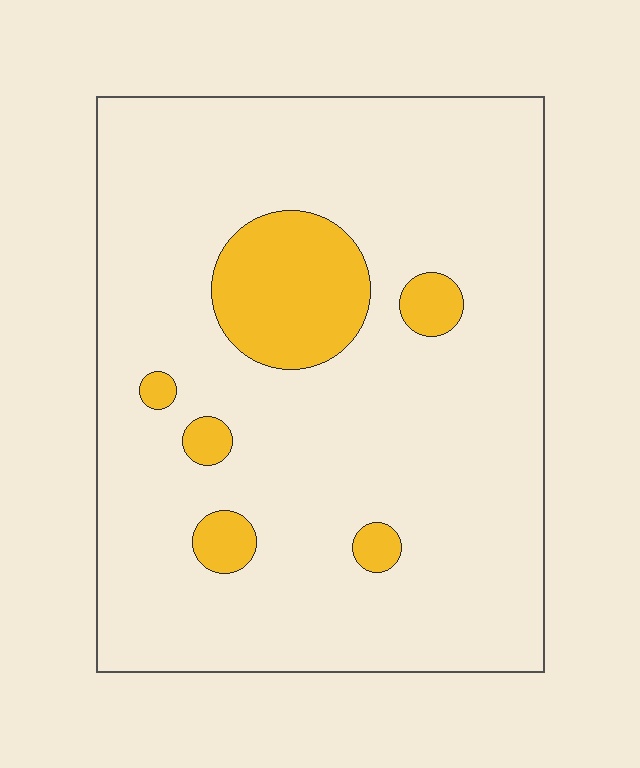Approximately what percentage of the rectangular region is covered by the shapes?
Approximately 10%.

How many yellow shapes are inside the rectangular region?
6.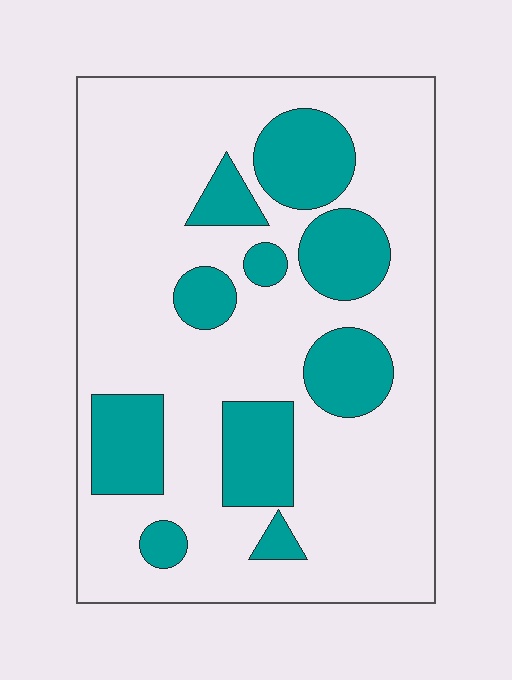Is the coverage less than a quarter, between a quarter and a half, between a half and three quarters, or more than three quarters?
Between a quarter and a half.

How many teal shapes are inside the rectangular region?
10.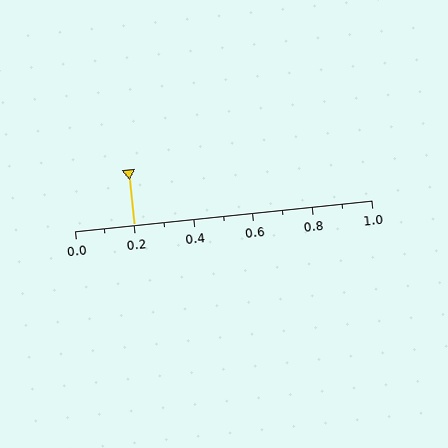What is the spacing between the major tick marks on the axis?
The major ticks are spaced 0.2 apart.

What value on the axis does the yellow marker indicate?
The marker indicates approximately 0.2.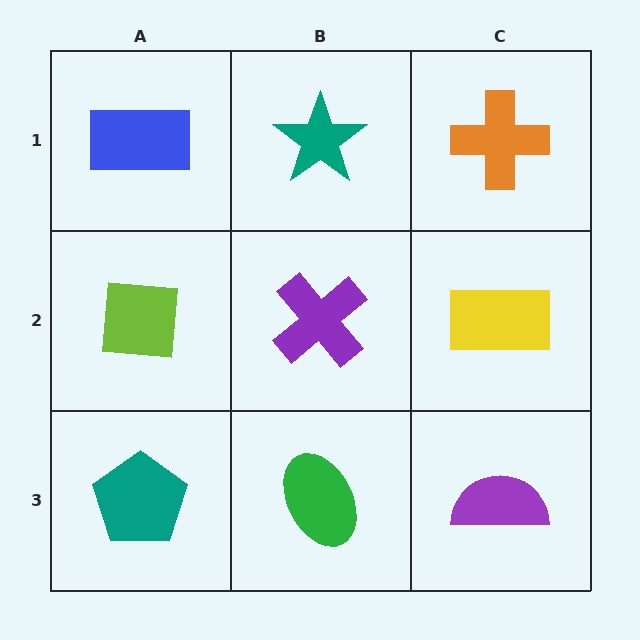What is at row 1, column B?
A teal star.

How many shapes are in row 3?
3 shapes.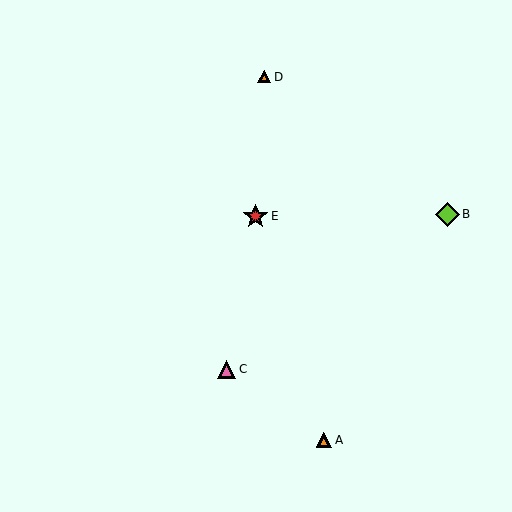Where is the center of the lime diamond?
The center of the lime diamond is at (447, 214).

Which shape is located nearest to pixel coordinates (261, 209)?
The red star (labeled E) at (255, 216) is nearest to that location.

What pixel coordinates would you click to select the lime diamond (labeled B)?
Click at (447, 214) to select the lime diamond B.